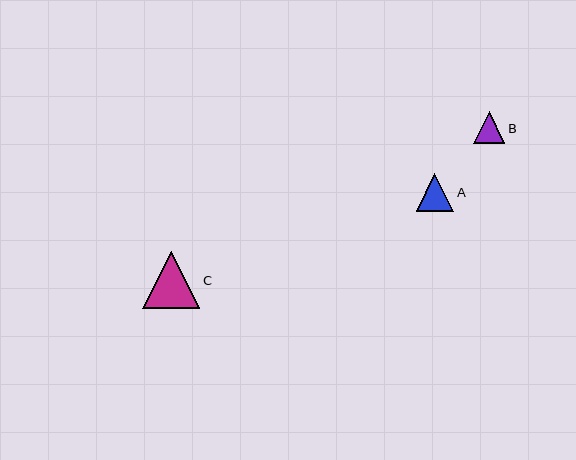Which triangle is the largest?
Triangle C is the largest with a size of approximately 57 pixels.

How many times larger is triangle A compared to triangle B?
Triangle A is approximately 1.2 times the size of triangle B.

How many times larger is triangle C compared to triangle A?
Triangle C is approximately 1.5 times the size of triangle A.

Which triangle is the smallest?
Triangle B is the smallest with a size of approximately 31 pixels.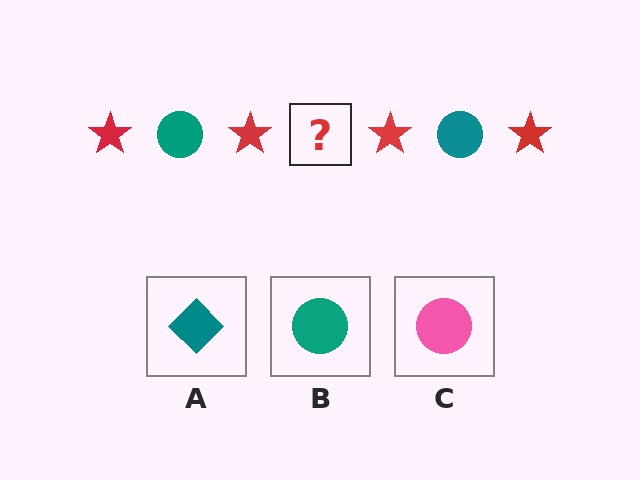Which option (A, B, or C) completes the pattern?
B.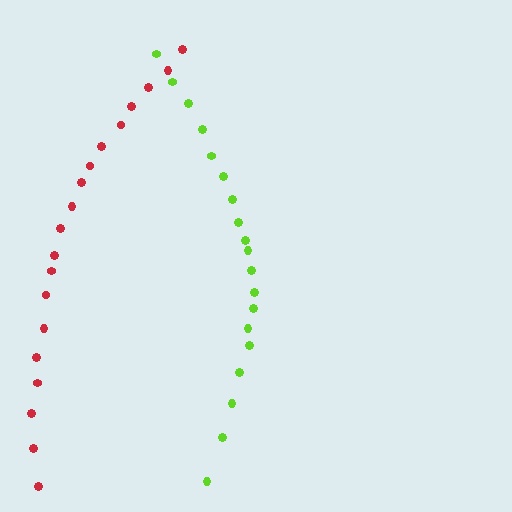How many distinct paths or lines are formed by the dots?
There are 2 distinct paths.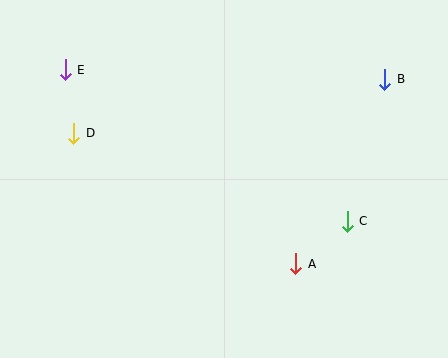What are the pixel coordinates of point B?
Point B is at (385, 79).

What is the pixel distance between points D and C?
The distance between D and C is 287 pixels.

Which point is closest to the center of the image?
Point A at (296, 264) is closest to the center.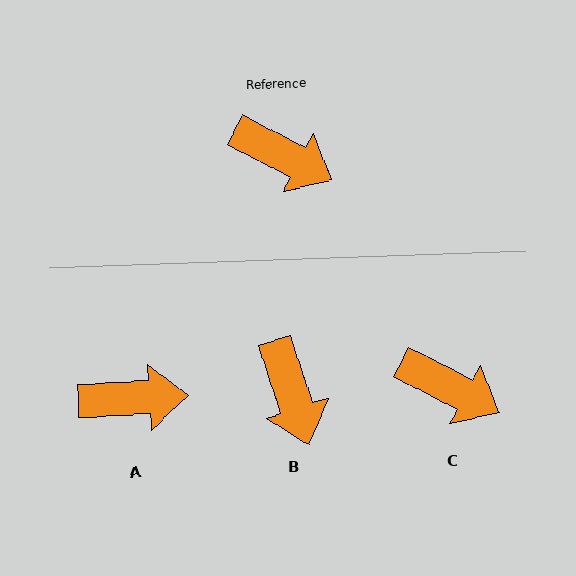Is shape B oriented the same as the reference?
No, it is off by about 44 degrees.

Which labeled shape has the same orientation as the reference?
C.